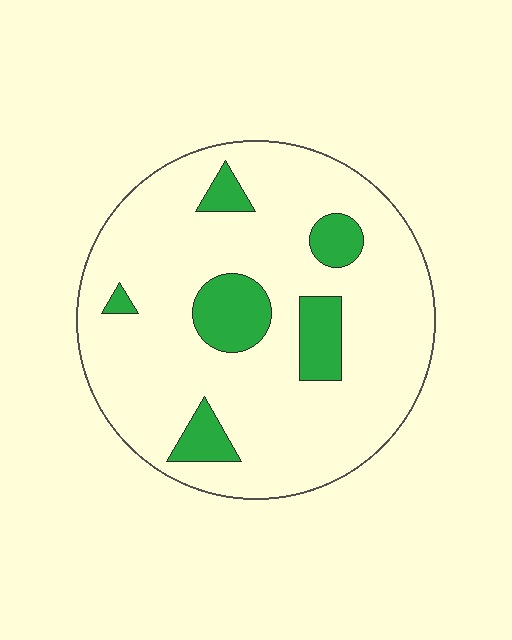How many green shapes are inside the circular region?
6.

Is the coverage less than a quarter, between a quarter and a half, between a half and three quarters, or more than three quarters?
Less than a quarter.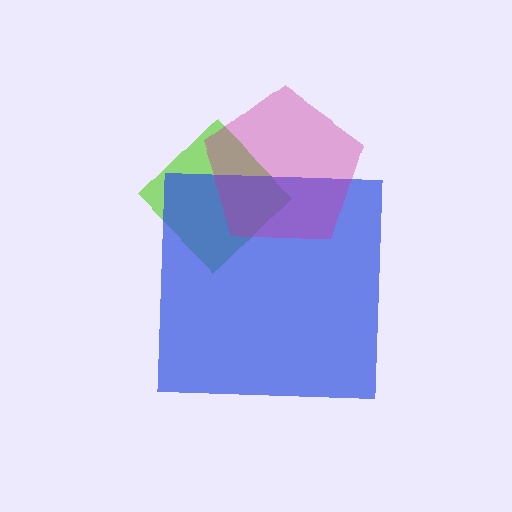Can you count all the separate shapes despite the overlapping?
Yes, there are 3 separate shapes.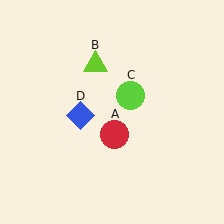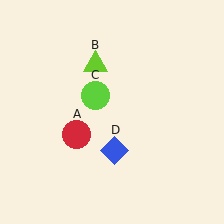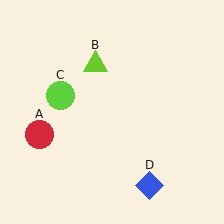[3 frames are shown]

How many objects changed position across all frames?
3 objects changed position: red circle (object A), lime circle (object C), blue diamond (object D).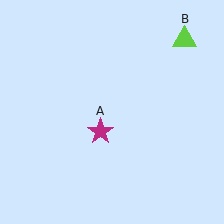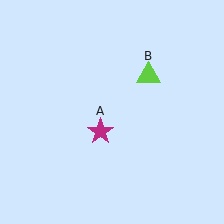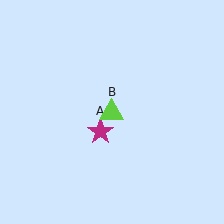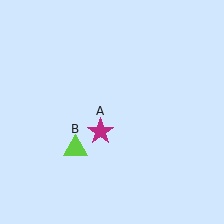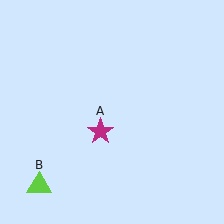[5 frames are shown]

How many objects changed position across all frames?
1 object changed position: lime triangle (object B).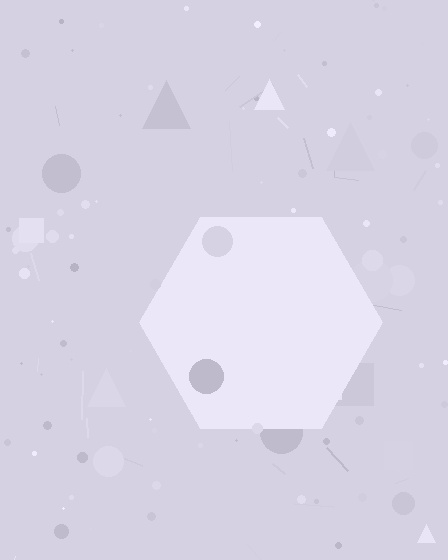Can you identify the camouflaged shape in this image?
The camouflaged shape is a hexagon.